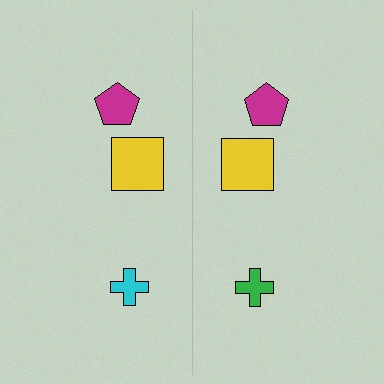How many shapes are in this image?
There are 6 shapes in this image.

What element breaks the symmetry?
The green cross on the right side breaks the symmetry — its mirror counterpart is cyan.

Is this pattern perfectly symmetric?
No, the pattern is not perfectly symmetric. The green cross on the right side breaks the symmetry — its mirror counterpart is cyan.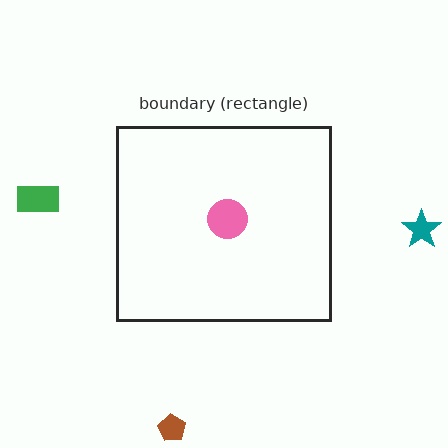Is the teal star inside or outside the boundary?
Outside.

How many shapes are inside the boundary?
1 inside, 3 outside.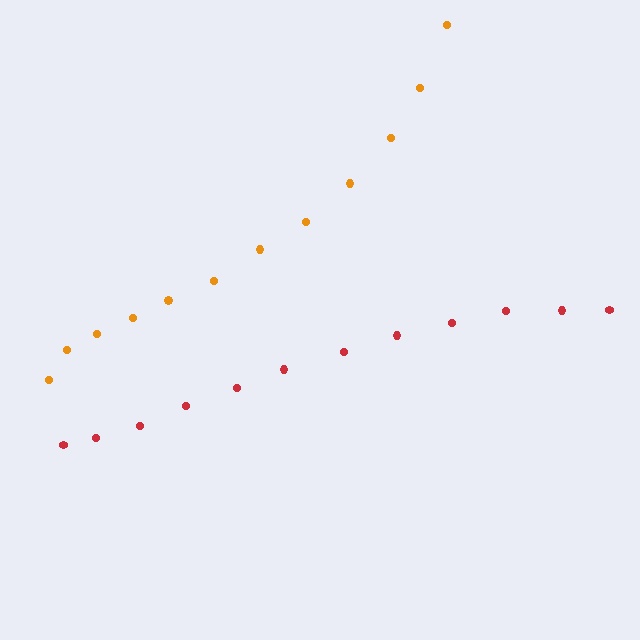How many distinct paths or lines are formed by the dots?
There are 2 distinct paths.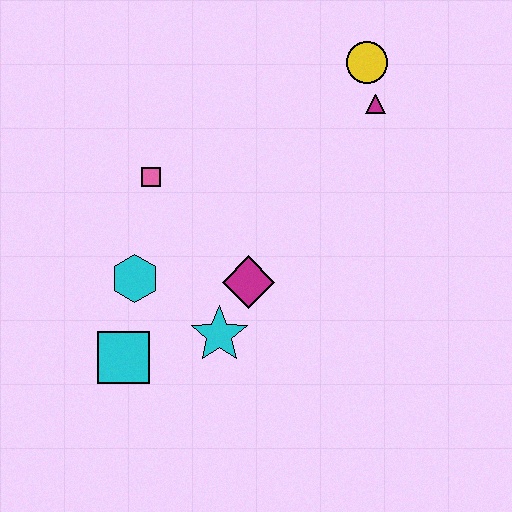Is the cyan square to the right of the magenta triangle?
No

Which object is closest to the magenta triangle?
The yellow circle is closest to the magenta triangle.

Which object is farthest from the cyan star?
The yellow circle is farthest from the cyan star.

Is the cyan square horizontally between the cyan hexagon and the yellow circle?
No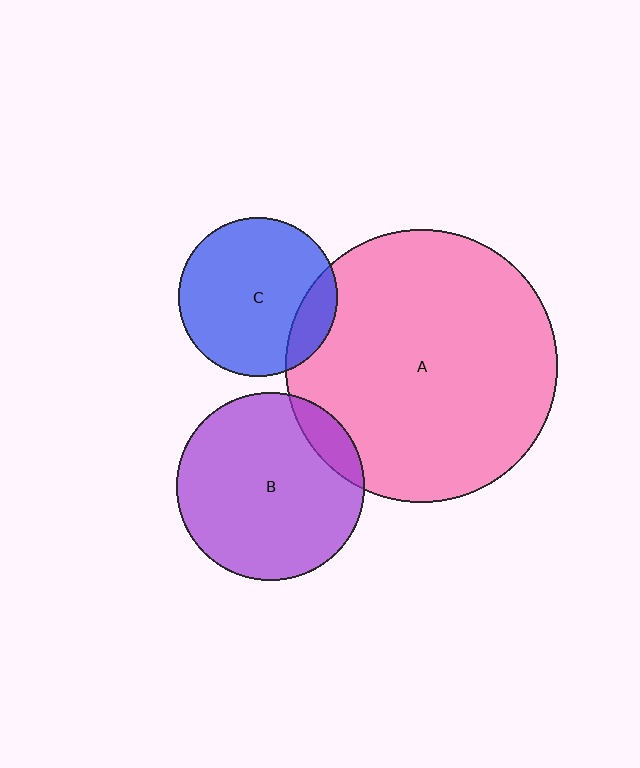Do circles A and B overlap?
Yes.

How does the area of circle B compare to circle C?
Approximately 1.4 times.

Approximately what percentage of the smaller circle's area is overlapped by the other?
Approximately 10%.